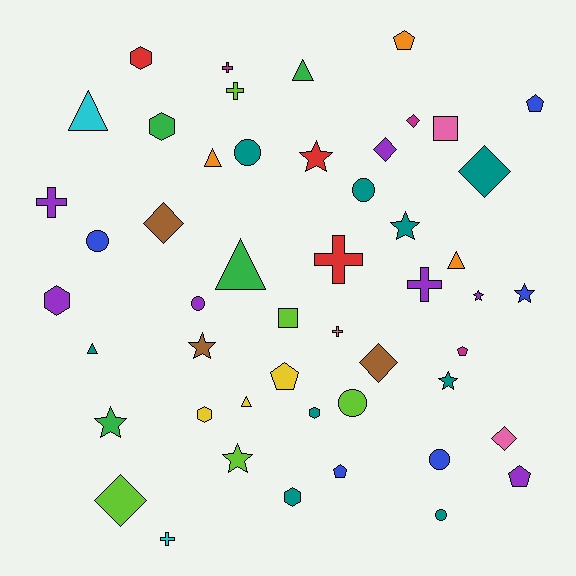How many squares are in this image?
There are 2 squares.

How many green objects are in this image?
There are 4 green objects.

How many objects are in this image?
There are 50 objects.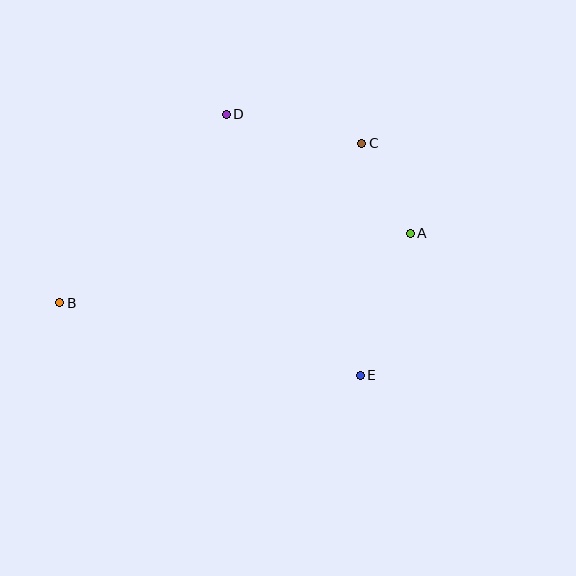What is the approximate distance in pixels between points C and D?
The distance between C and D is approximately 139 pixels.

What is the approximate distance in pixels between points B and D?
The distance between B and D is approximately 251 pixels.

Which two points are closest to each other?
Points A and C are closest to each other.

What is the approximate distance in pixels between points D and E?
The distance between D and E is approximately 293 pixels.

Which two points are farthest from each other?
Points A and B are farthest from each other.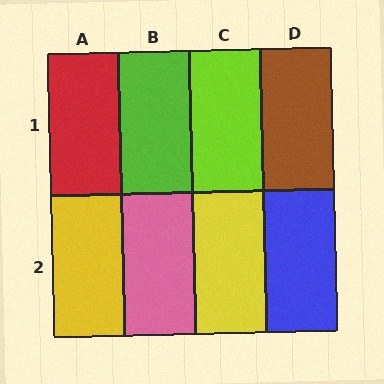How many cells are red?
1 cell is red.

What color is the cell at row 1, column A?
Red.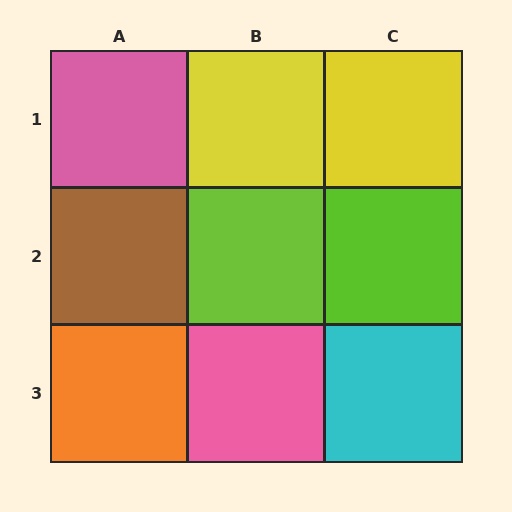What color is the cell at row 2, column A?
Brown.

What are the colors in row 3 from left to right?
Orange, pink, cyan.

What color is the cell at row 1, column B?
Yellow.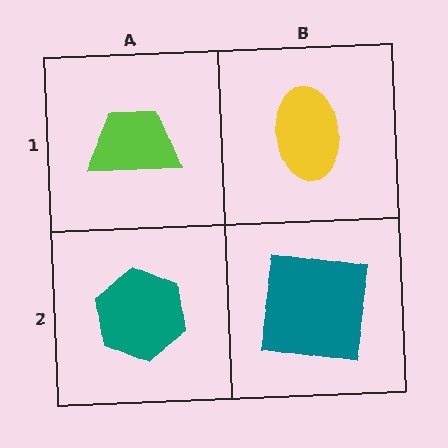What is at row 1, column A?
A lime trapezoid.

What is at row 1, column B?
A yellow ellipse.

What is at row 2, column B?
A teal square.